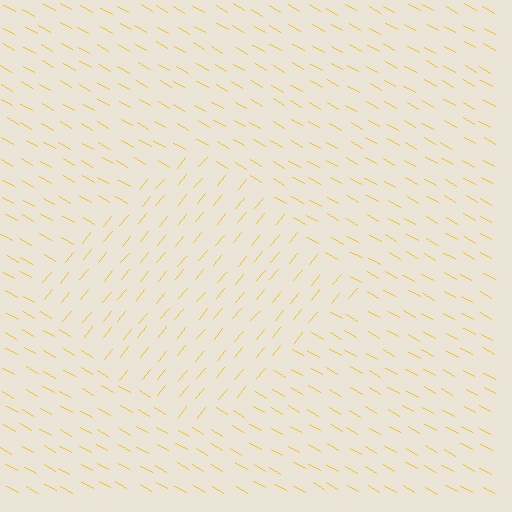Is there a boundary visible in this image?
Yes, there is a texture boundary formed by a change in line orientation.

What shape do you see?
I see a diamond.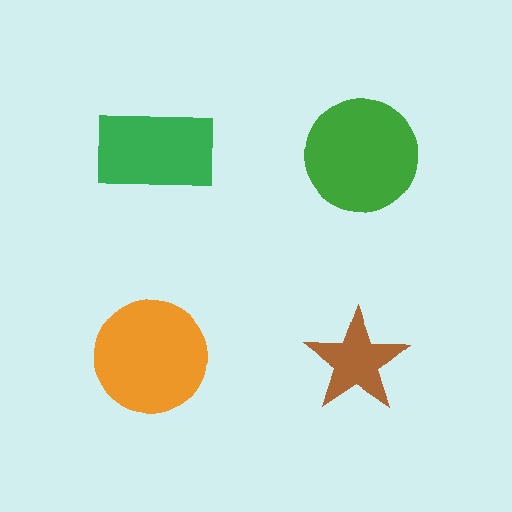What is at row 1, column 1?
A green rectangle.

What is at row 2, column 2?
A brown star.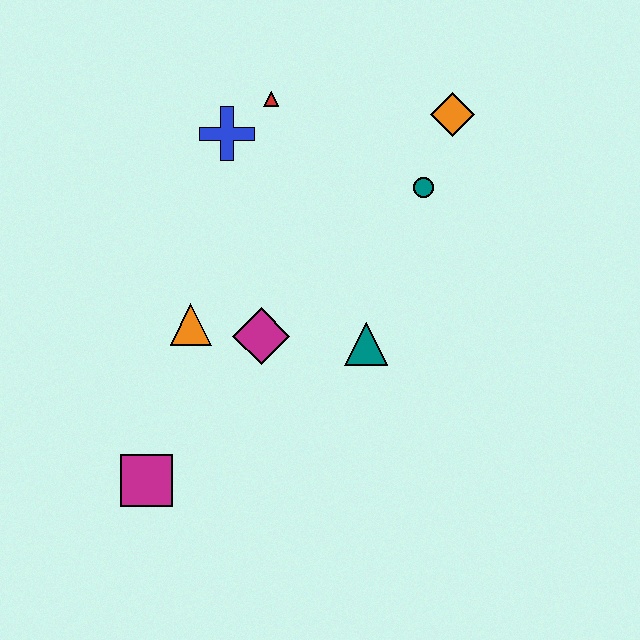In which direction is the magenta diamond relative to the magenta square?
The magenta diamond is above the magenta square.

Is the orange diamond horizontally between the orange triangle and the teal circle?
No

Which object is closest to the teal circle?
The orange diamond is closest to the teal circle.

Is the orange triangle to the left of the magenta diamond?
Yes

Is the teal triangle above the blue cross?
No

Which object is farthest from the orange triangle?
The orange diamond is farthest from the orange triangle.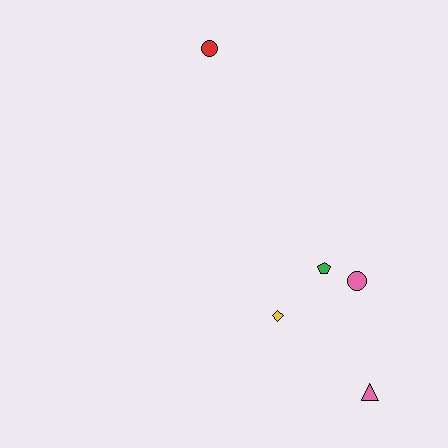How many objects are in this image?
There are 5 objects.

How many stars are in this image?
There are no stars.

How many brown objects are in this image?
There are no brown objects.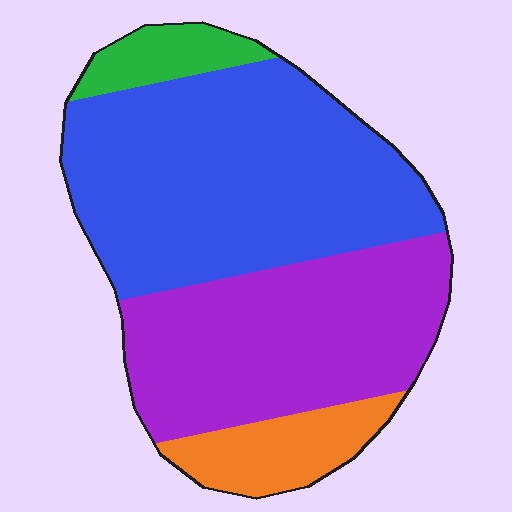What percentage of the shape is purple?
Purple takes up between a third and a half of the shape.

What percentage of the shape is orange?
Orange covers roughly 10% of the shape.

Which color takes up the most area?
Blue, at roughly 50%.